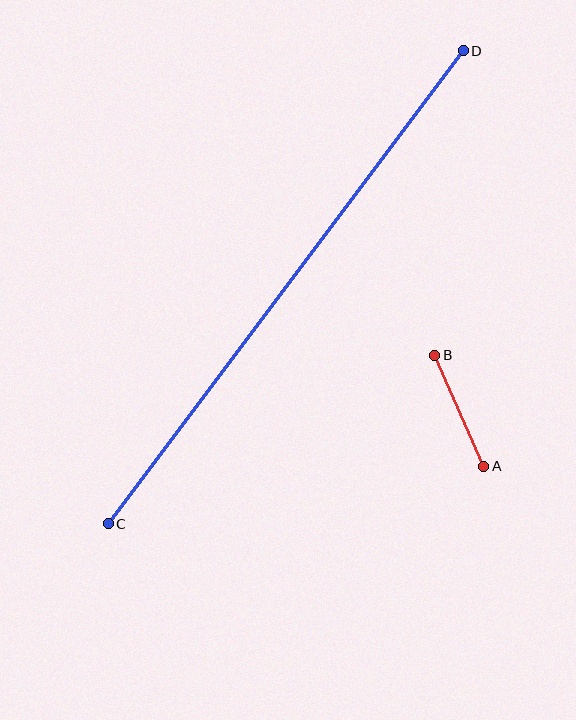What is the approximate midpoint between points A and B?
The midpoint is at approximately (459, 411) pixels.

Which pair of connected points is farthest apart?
Points C and D are farthest apart.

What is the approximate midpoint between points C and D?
The midpoint is at approximately (286, 287) pixels.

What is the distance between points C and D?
The distance is approximately 591 pixels.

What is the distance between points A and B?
The distance is approximately 122 pixels.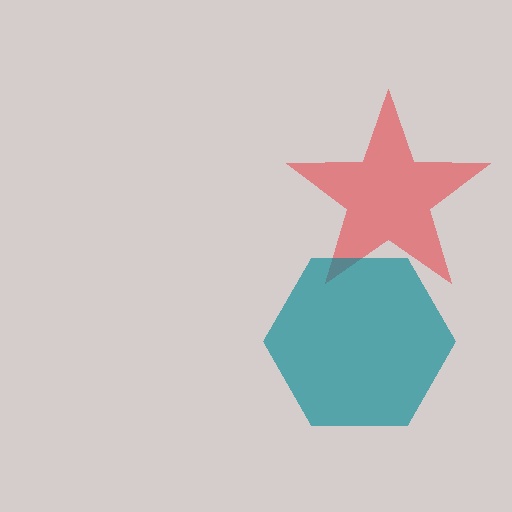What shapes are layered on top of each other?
The layered shapes are: a red star, a teal hexagon.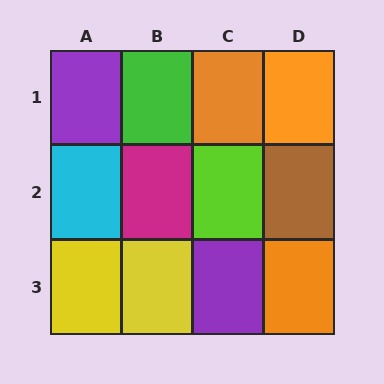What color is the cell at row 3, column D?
Orange.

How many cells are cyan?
1 cell is cyan.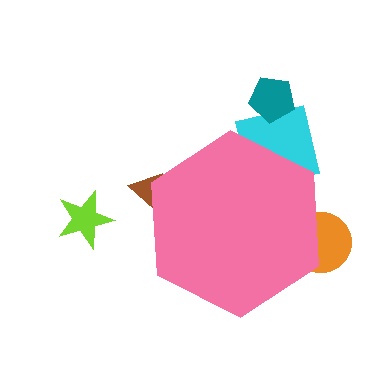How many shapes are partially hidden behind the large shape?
3 shapes are partially hidden.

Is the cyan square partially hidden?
Yes, the cyan square is partially hidden behind the pink hexagon.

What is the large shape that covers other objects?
A pink hexagon.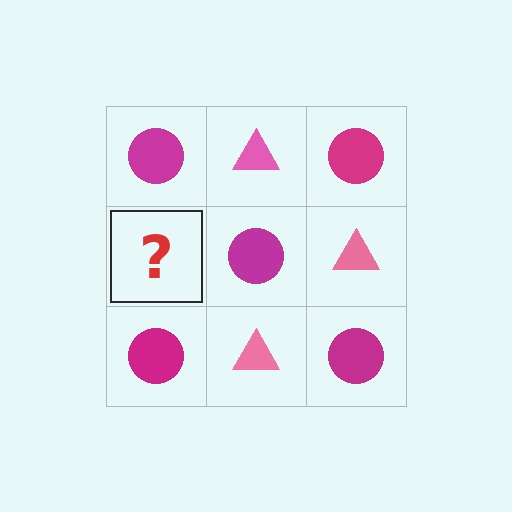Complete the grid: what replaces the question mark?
The question mark should be replaced with a pink triangle.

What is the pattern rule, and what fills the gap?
The rule is that it alternates magenta circle and pink triangle in a checkerboard pattern. The gap should be filled with a pink triangle.